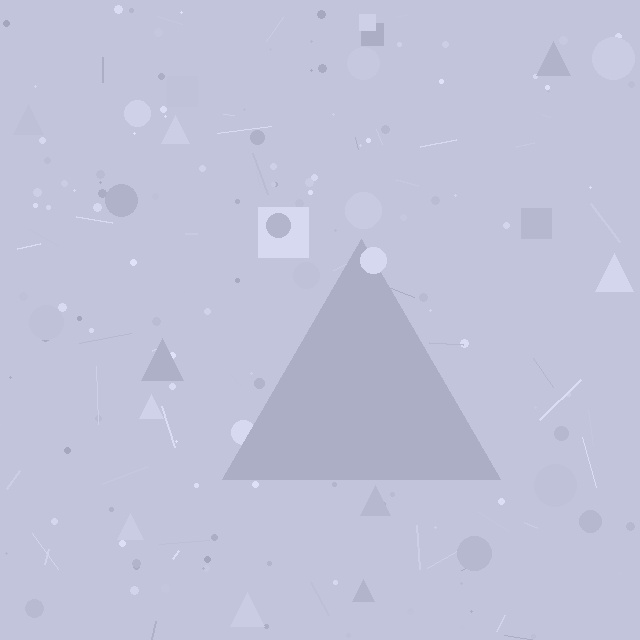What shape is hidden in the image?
A triangle is hidden in the image.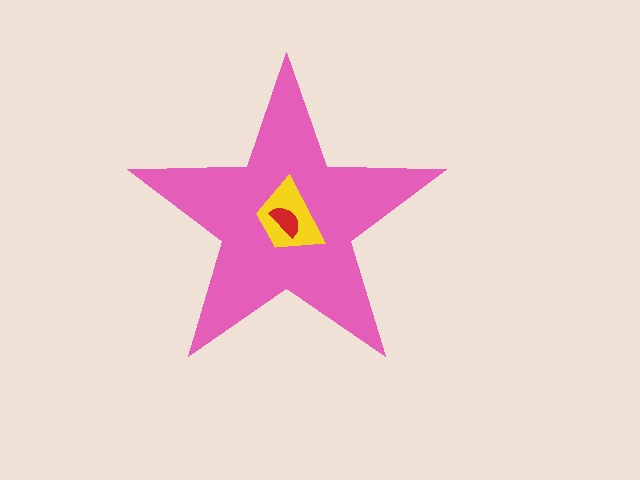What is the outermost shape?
The pink star.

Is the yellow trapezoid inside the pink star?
Yes.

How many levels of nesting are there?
3.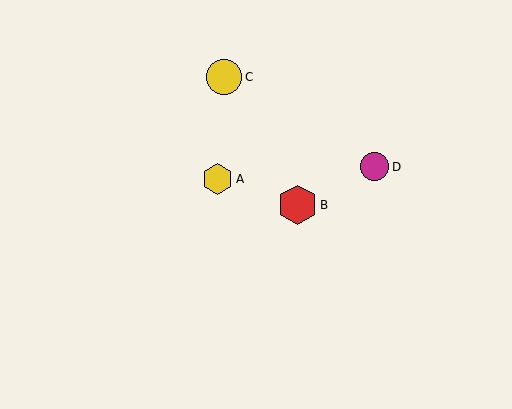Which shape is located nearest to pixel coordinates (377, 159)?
The magenta circle (labeled D) at (375, 167) is nearest to that location.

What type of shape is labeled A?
Shape A is a yellow hexagon.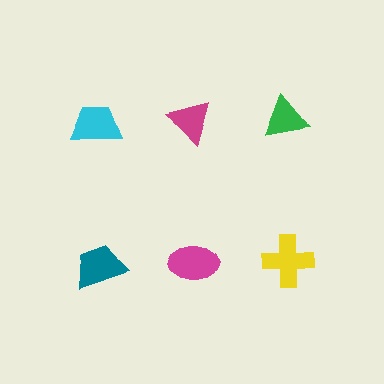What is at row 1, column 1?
A cyan trapezoid.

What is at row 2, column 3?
A yellow cross.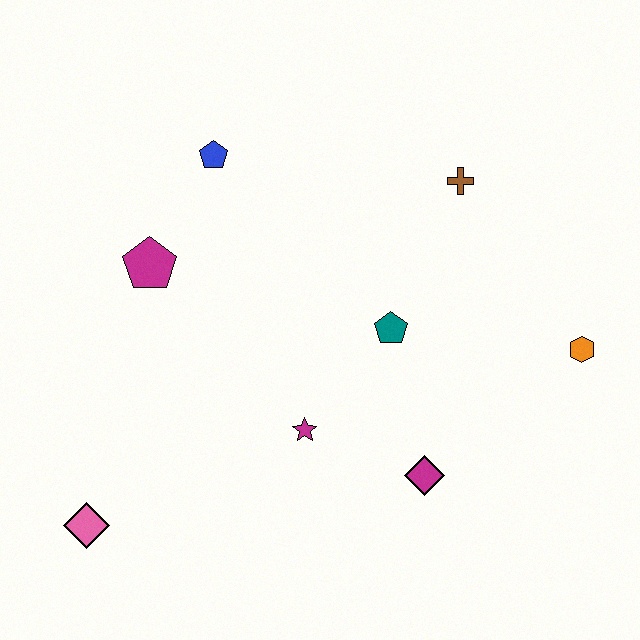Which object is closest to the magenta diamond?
The magenta star is closest to the magenta diamond.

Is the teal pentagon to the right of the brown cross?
No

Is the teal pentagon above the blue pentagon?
No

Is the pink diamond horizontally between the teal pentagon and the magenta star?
No